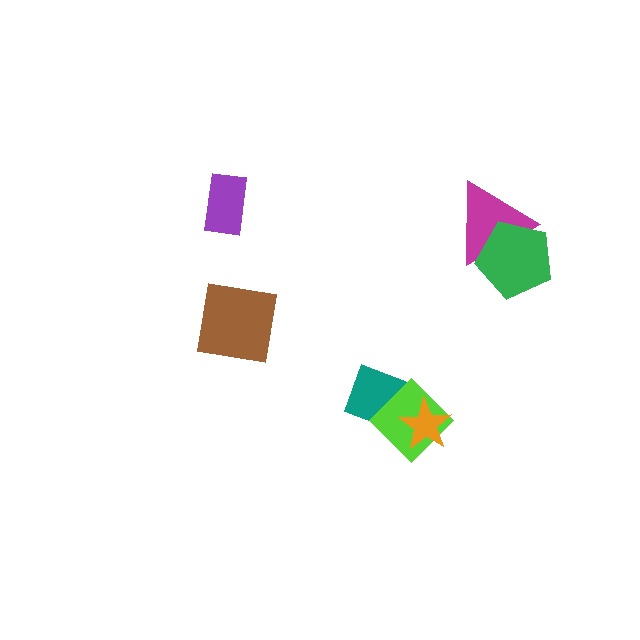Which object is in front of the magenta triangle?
The green pentagon is in front of the magenta triangle.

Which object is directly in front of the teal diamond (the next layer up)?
The lime diamond is directly in front of the teal diamond.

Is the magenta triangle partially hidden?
Yes, it is partially covered by another shape.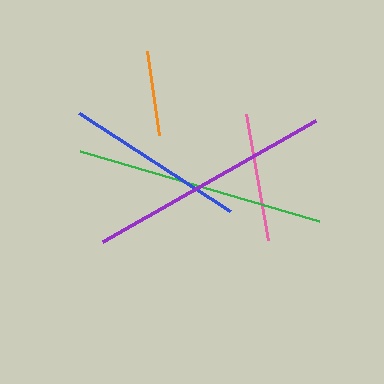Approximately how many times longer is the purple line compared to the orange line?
The purple line is approximately 2.9 times the length of the orange line.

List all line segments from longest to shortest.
From longest to shortest: green, purple, blue, pink, orange.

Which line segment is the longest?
The green line is the longest at approximately 249 pixels.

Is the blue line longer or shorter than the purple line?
The purple line is longer than the blue line.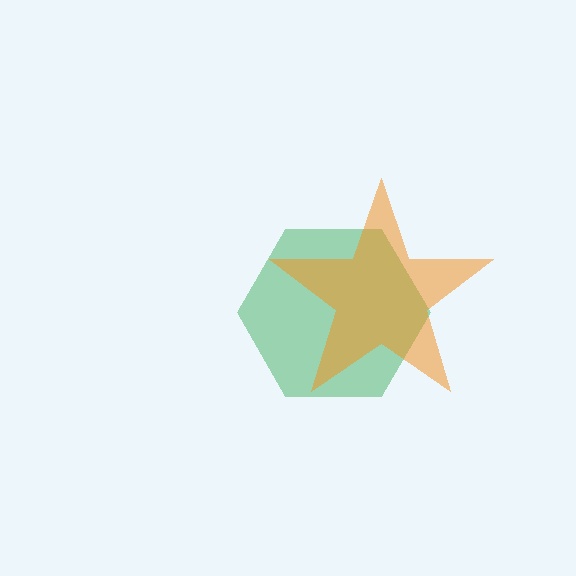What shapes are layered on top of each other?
The layered shapes are: a green hexagon, an orange star.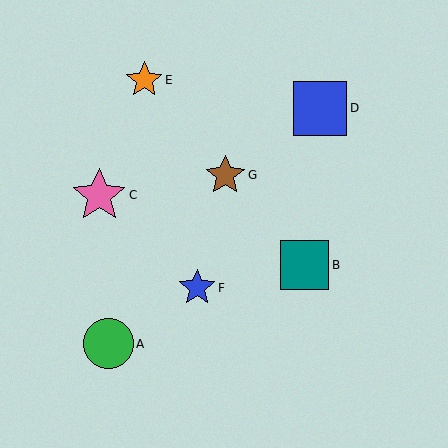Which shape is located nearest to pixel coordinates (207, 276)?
The blue star (labeled F) at (197, 288) is nearest to that location.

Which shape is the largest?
The pink star (labeled C) is the largest.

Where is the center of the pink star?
The center of the pink star is at (99, 196).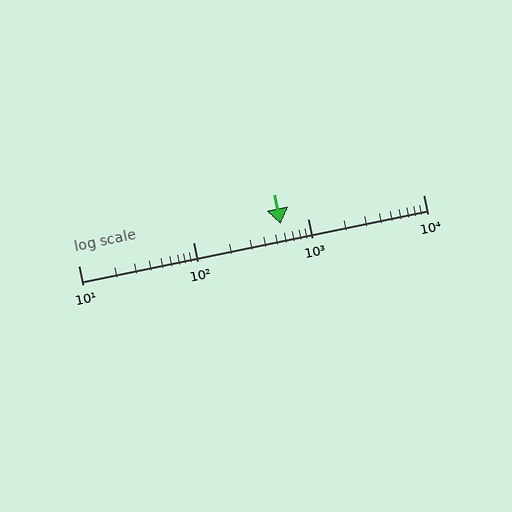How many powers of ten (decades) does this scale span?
The scale spans 3 decades, from 10 to 10000.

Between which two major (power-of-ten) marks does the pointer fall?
The pointer is between 100 and 1000.